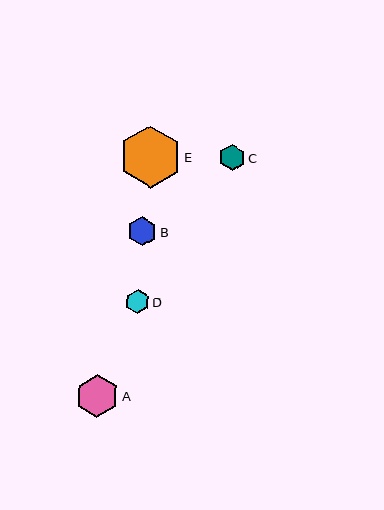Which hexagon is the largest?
Hexagon E is the largest with a size of approximately 62 pixels.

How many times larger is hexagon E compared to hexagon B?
Hexagon E is approximately 2.1 times the size of hexagon B.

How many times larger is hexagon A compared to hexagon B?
Hexagon A is approximately 1.5 times the size of hexagon B.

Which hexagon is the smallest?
Hexagon D is the smallest with a size of approximately 24 pixels.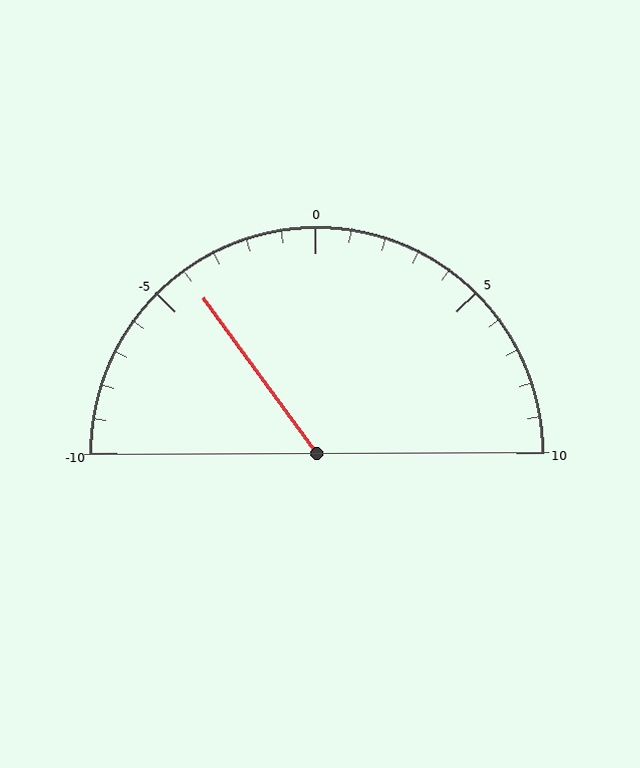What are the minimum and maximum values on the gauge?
The gauge ranges from -10 to 10.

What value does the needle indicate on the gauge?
The needle indicates approximately -4.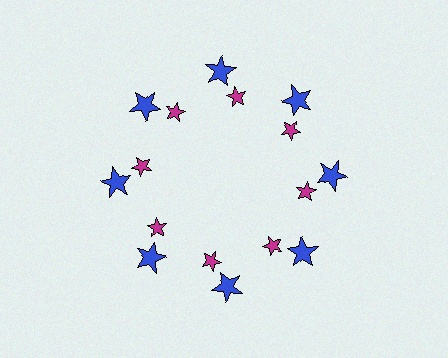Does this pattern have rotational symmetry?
Yes, this pattern has 8-fold rotational symmetry. It looks the same after rotating 45 degrees around the center.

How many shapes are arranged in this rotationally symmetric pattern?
There are 16 shapes, arranged in 8 groups of 2.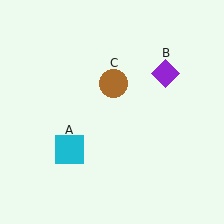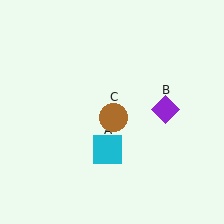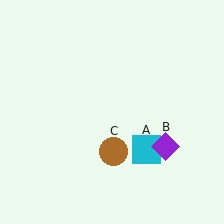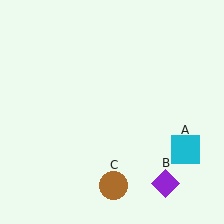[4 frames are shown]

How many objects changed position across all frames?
3 objects changed position: cyan square (object A), purple diamond (object B), brown circle (object C).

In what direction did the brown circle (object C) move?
The brown circle (object C) moved down.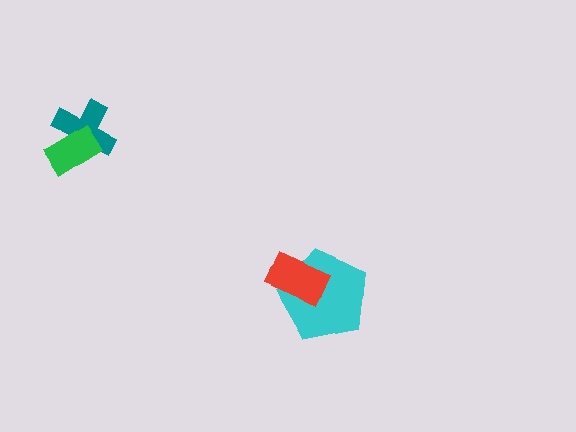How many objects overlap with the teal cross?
1 object overlaps with the teal cross.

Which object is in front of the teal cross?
The green rectangle is in front of the teal cross.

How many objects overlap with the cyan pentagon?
1 object overlaps with the cyan pentagon.